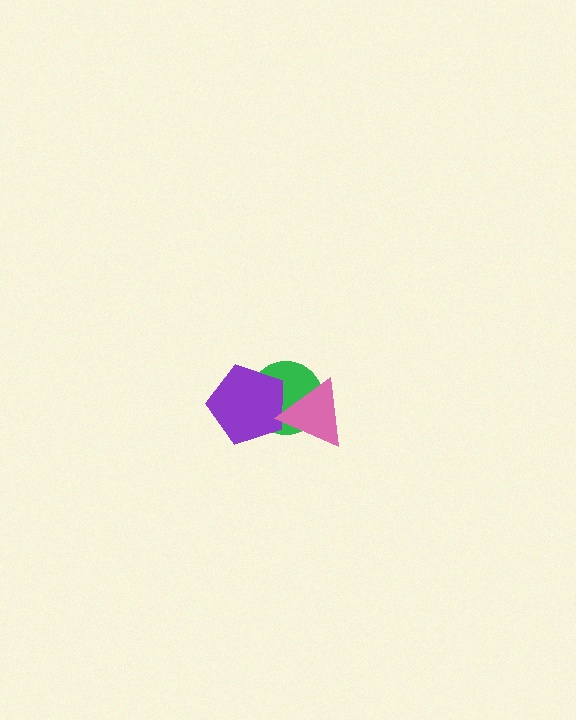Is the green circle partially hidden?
Yes, it is partially covered by another shape.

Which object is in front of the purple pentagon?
The pink triangle is in front of the purple pentagon.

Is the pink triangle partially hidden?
No, no other shape covers it.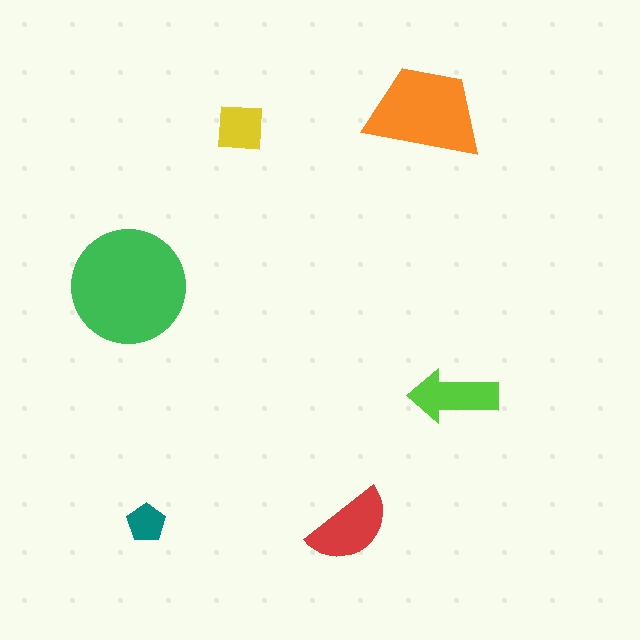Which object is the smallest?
The teal pentagon.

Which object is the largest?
The green circle.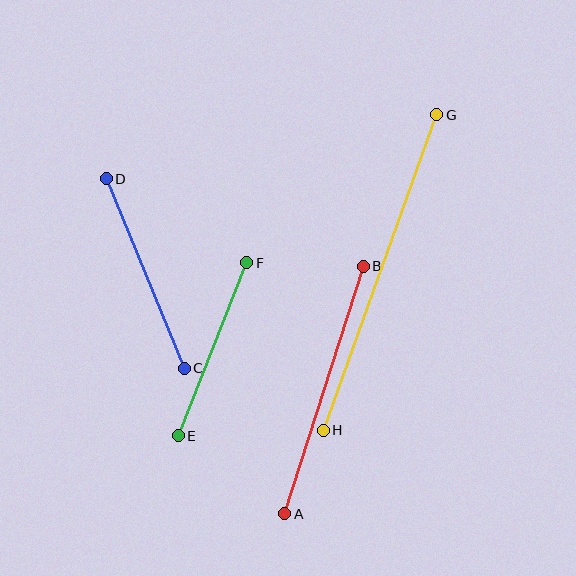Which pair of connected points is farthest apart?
Points G and H are farthest apart.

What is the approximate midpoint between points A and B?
The midpoint is at approximately (324, 390) pixels.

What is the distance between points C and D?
The distance is approximately 205 pixels.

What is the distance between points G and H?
The distance is approximately 335 pixels.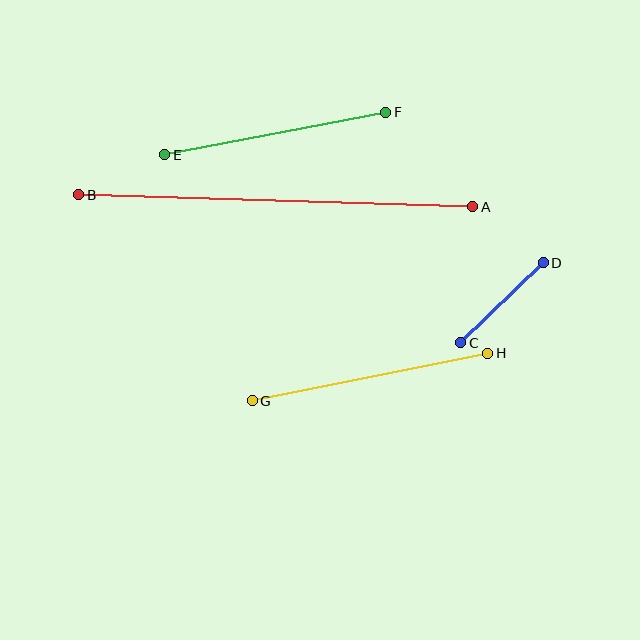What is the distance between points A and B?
The distance is approximately 394 pixels.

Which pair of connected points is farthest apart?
Points A and B are farthest apart.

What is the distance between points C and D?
The distance is approximately 115 pixels.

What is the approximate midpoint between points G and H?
The midpoint is at approximately (370, 377) pixels.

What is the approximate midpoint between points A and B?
The midpoint is at approximately (276, 201) pixels.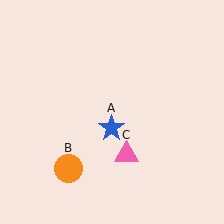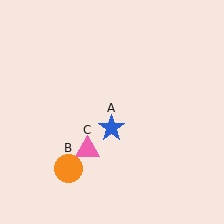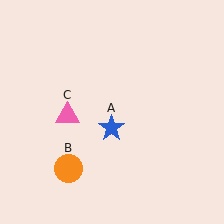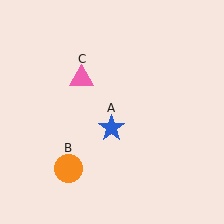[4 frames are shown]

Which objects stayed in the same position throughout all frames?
Blue star (object A) and orange circle (object B) remained stationary.